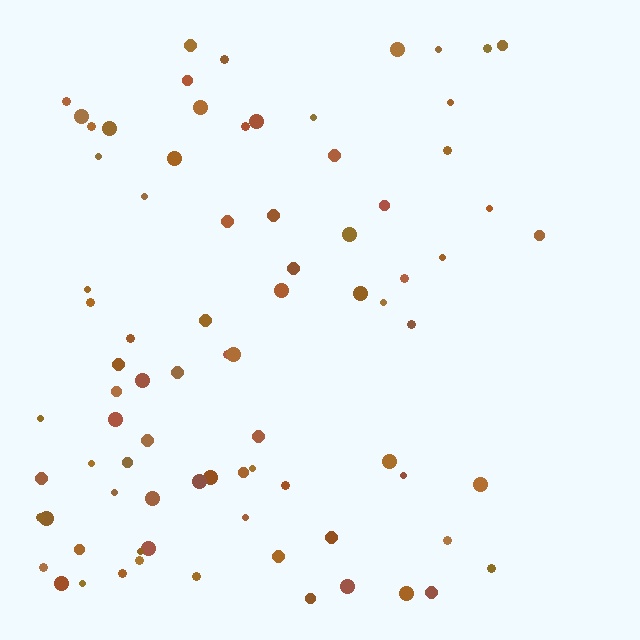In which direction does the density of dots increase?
From right to left, with the left side densest.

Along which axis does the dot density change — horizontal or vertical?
Horizontal.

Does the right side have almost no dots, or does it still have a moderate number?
Still a moderate number, just noticeably fewer than the left.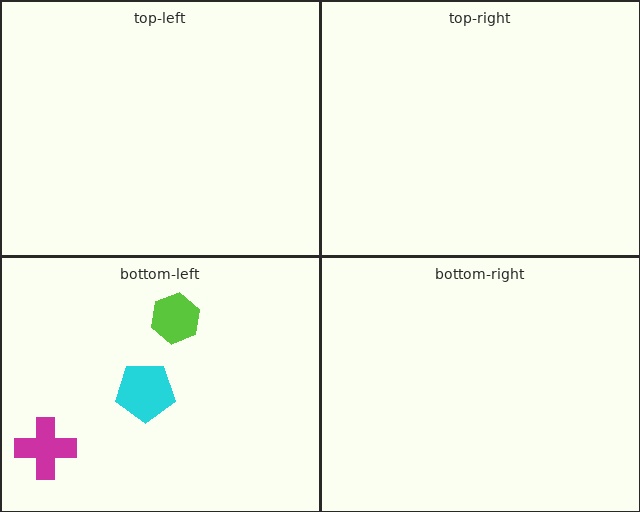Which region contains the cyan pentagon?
The bottom-left region.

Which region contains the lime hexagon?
The bottom-left region.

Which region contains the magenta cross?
The bottom-left region.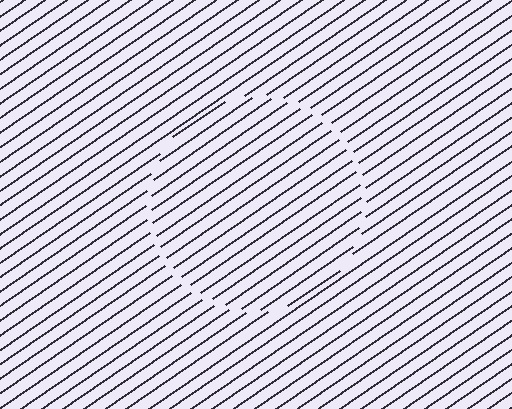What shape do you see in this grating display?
An illusory circle. The interior of the shape contains the same grating, shifted by half a period — the contour is defined by the phase discontinuity where line-ends from the inner and outer gratings abut.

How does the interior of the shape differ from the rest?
The interior of the shape contains the same grating, shifted by half a period — the contour is defined by the phase discontinuity where line-ends from the inner and outer gratings abut.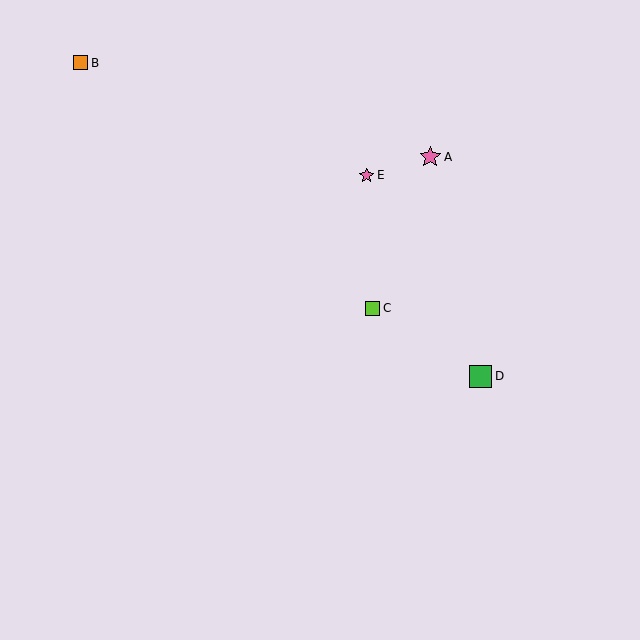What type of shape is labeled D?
Shape D is a green square.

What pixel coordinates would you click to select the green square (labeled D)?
Click at (481, 376) to select the green square D.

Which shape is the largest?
The green square (labeled D) is the largest.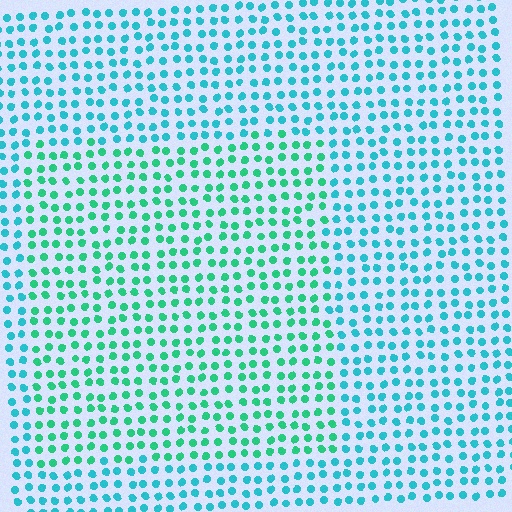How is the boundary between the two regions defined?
The boundary is defined purely by a slight shift in hue (about 32 degrees). Spacing, size, and orientation are identical on both sides.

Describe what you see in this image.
The image is filled with small cyan elements in a uniform arrangement. A rectangle-shaped region is visible where the elements are tinted to a slightly different hue, forming a subtle color boundary.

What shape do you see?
I see a rectangle.